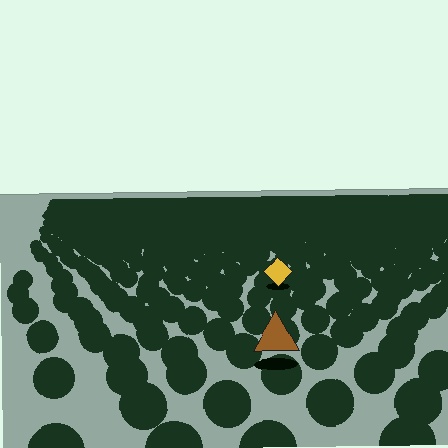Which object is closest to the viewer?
The brown triangle is closest. The texture marks near it are larger and more spread out.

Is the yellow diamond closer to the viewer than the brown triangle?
No. The brown triangle is closer — you can tell from the texture gradient: the ground texture is coarser near it.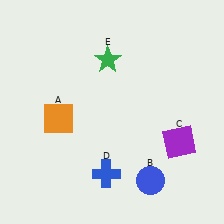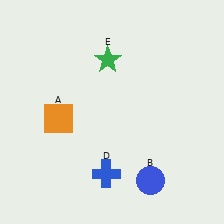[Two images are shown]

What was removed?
The purple square (C) was removed in Image 2.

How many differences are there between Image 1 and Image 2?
There is 1 difference between the two images.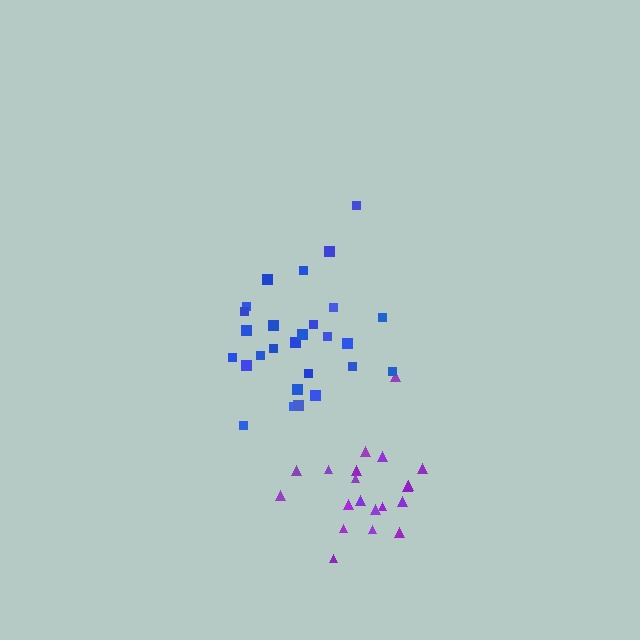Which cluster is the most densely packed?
Blue.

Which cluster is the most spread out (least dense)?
Purple.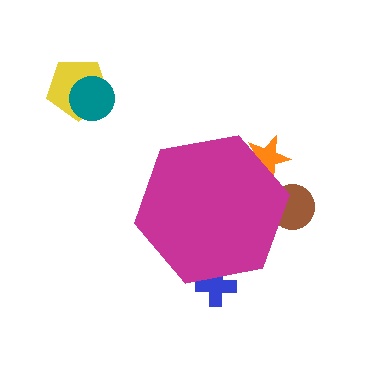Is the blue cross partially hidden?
Yes, the blue cross is partially hidden behind the magenta hexagon.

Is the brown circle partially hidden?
Yes, the brown circle is partially hidden behind the magenta hexagon.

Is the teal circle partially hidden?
No, the teal circle is fully visible.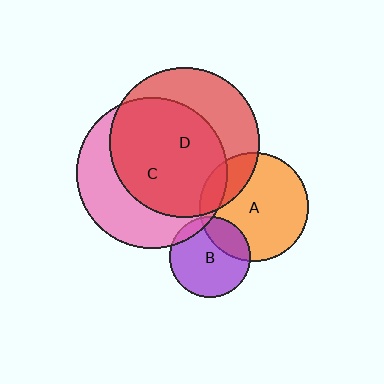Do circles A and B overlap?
Yes.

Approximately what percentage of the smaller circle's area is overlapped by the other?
Approximately 25%.